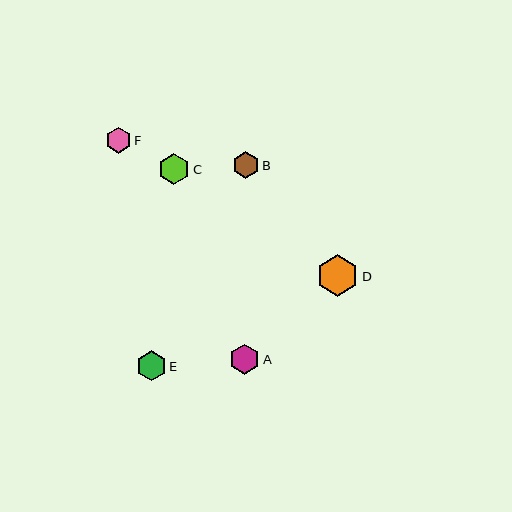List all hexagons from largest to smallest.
From largest to smallest: D, C, A, E, B, F.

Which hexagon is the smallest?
Hexagon F is the smallest with a size of approximately 26 pixels.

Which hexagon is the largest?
Hexagon D is the largest with a size of approximately 42 pixels.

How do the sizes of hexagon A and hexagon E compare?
Hexagon A and hexagon E are approximately the same size.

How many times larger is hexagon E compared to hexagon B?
Hexagon E is approximately 1.1 times the size of hexagon B.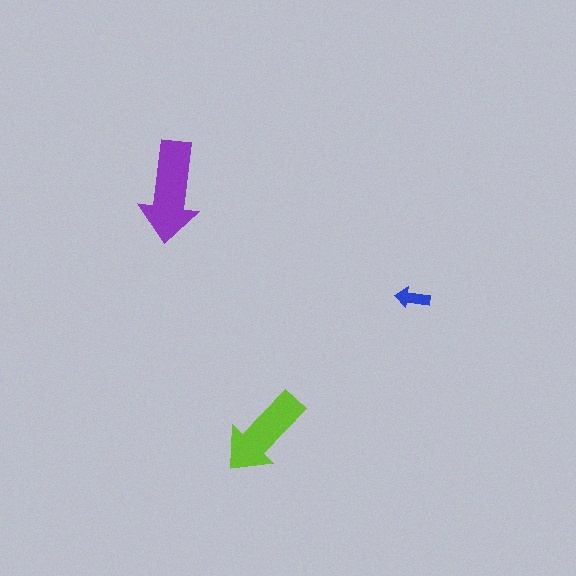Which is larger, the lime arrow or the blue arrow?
The lime one.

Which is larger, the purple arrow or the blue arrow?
The purple one.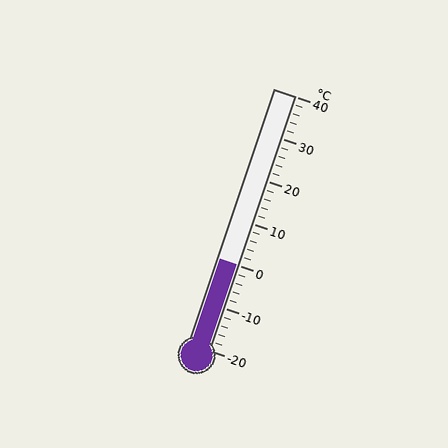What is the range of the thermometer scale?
The thermometer scale ranges from -20°C to 40°C.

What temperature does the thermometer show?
The thermometer shows approximately 0°C.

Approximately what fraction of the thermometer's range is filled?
The thermometer is filled to approximately 35% of its range.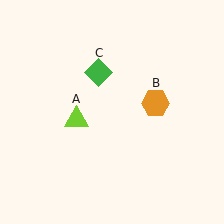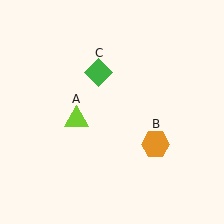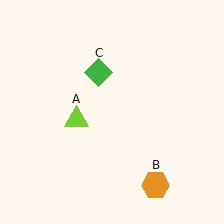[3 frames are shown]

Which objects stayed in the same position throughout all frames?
Lime triangle (object A) and green diamond (object C) remained stationary.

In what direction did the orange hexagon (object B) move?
The orange hexagon (object B) moved down.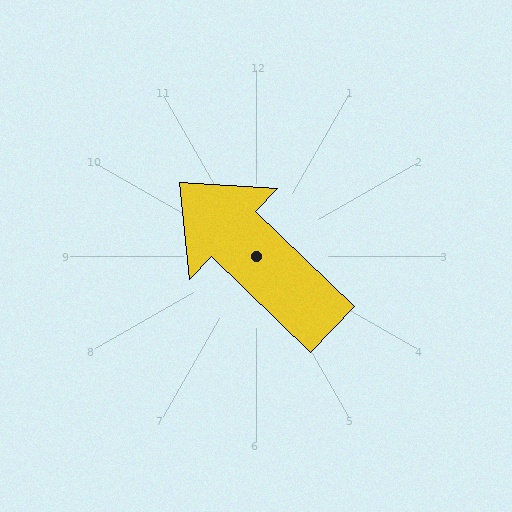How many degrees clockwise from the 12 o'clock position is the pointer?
Approximately 314 degrees.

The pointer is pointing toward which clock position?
Roughly 10 o'clock.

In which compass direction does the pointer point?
Northwest.